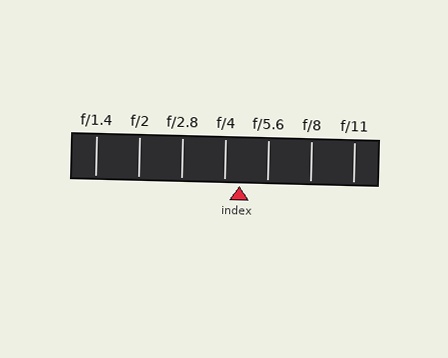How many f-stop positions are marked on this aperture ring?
There are 7 f-stop positions marked.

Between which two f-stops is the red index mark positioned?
The index mark is between f/4 and f/5.6.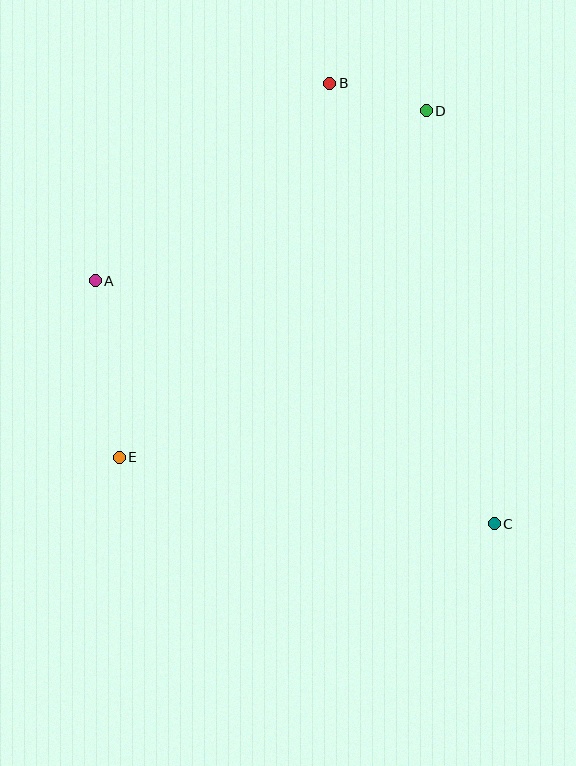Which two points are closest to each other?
Points B and D are closest to each other.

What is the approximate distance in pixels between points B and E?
The distance between B and E is approximately 429 pixels.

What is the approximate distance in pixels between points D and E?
The distance between D and E is approximately 463 pixels.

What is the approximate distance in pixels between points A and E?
The distance between A and E is approximately 178 pixels.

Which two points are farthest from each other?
Points B and C are farthest from each other.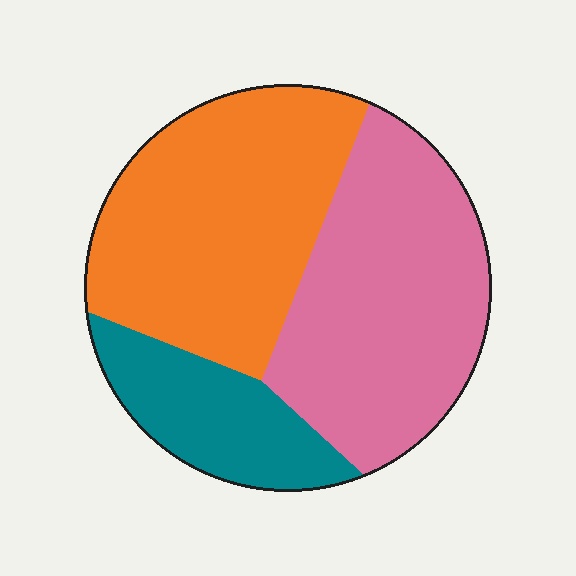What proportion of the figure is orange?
Orange covers around 40% of the figure.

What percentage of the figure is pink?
Pink takes up between a quarter and a half of the figure.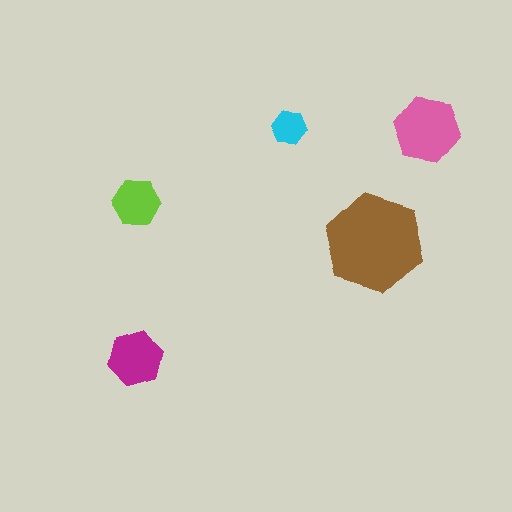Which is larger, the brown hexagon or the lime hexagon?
The brown one.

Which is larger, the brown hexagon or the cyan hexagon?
The brown one.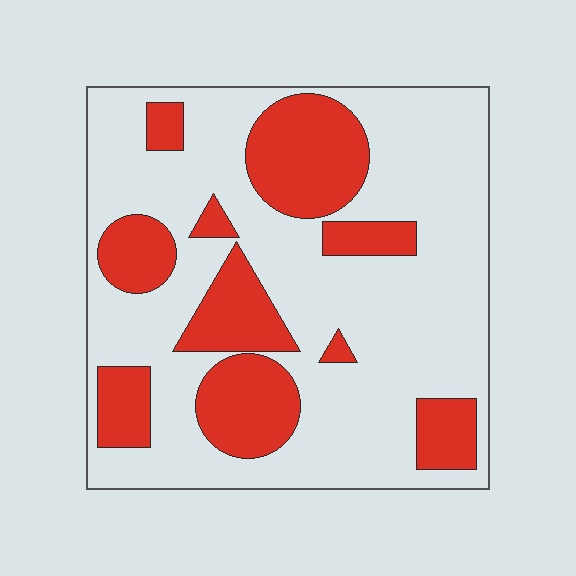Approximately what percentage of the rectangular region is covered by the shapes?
Approximately 30%.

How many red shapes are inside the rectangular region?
10.